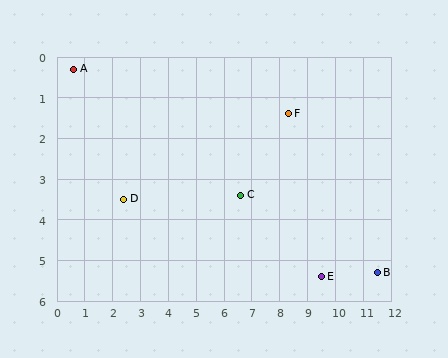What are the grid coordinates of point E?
Point E is at approximately (9.5, 5.4).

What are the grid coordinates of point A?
Point A is at approximately (0.6, 0.3).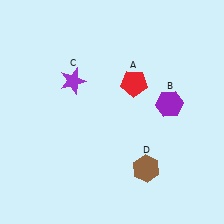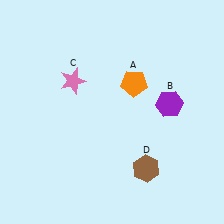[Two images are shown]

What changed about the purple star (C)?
In Image 1, C is purple. In Image 2, it changed to pink.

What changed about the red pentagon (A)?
In Image 1, A is red. In Image 2, it changed to orange.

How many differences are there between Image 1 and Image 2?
There are 2 differences between the two images.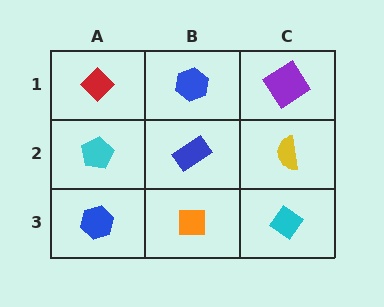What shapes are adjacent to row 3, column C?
A yellow semicircle (row 2, column C), an orange square (row 3, column B).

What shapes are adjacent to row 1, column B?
A blue rectangle (row 2, column B), a red diamond (row 1, column A), a purple diamond (row 1, column C).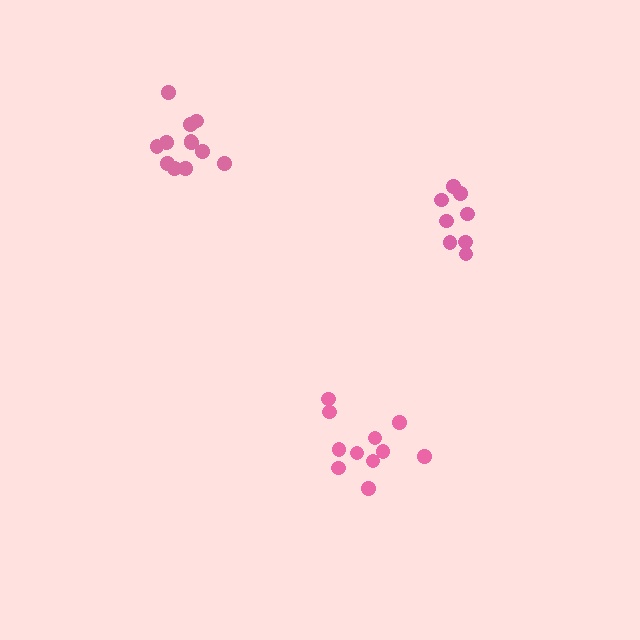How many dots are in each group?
Group 1: 11 dots, Group 2: 12 dots, Group 3: 8 dots (31 total).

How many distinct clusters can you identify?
There are 3 distinct clusters.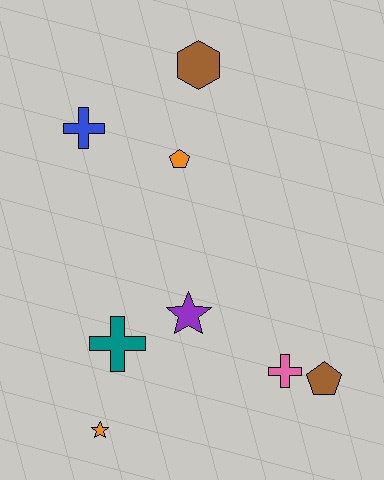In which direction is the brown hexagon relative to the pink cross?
The brown hexagon is above the pink cross.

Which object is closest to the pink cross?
The brown pentagon is closest to the pink cross.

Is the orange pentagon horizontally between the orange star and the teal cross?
No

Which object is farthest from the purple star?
The brown hexagon is farthest from the purple star.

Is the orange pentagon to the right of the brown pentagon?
No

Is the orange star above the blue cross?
No